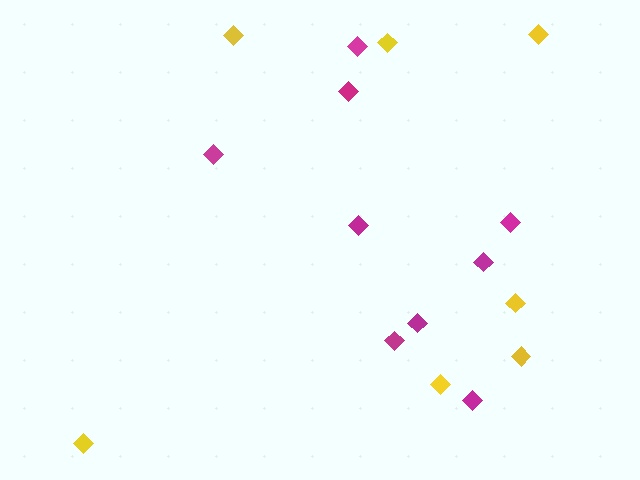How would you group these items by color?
There are 2 groups: one group of magenta diamonds (9) and one group of yellow diamonds (7).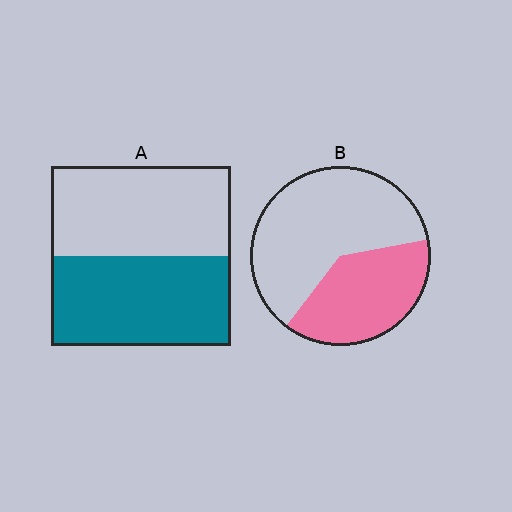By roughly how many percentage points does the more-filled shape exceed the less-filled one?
By roughly 10 percentage points (A over B).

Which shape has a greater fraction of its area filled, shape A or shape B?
Shape A.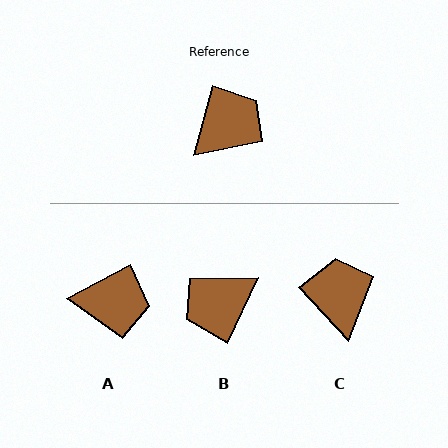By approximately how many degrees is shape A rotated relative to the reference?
Approximately 47 degrees clockwise.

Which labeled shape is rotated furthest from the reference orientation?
B, about 169 degrees away.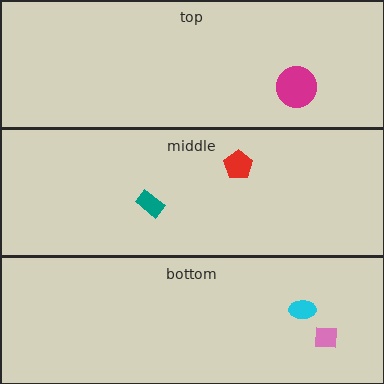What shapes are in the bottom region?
The cyan ellipse, the pink square.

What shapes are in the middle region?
The teal rectangle, the red pentagon.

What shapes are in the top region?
The magenta circle.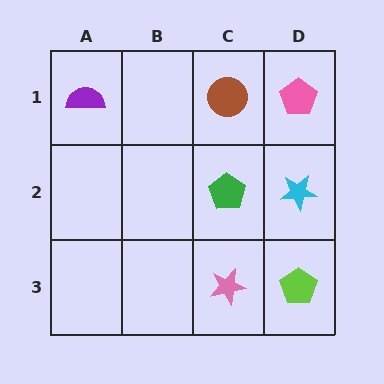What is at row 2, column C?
A green pentagon.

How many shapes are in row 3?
2 shapes.